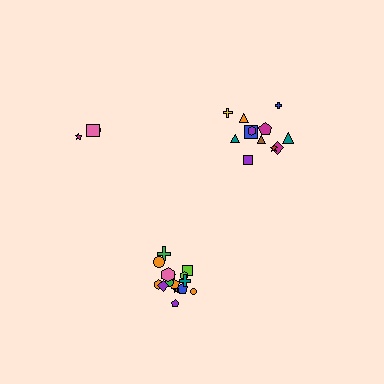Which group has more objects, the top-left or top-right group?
The top-right group.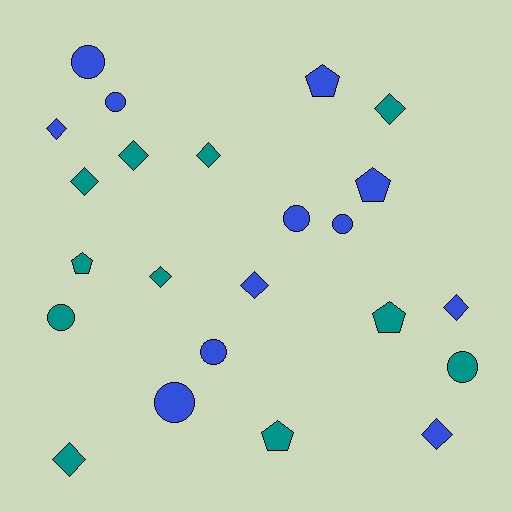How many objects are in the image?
There are 23 objects.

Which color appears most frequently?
Blue, with 12 objects.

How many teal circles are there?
There are 2 teal circles.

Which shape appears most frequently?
Diamond, with 10 objects.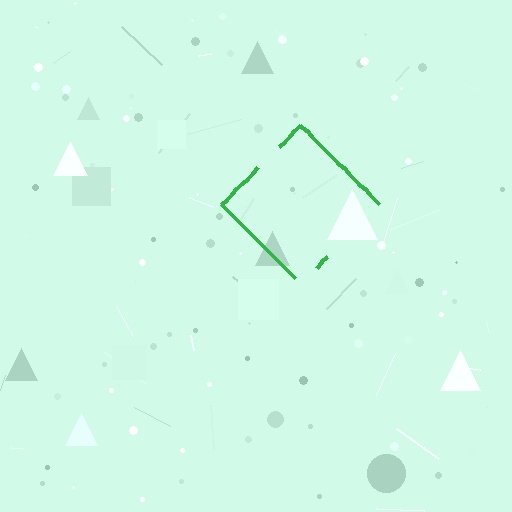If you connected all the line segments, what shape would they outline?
They would outline a diamond.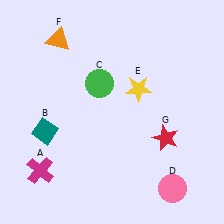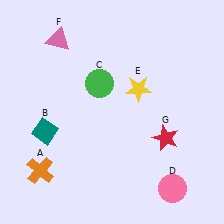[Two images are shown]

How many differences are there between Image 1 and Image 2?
There are 2 differences between the two images.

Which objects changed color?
A changed from magenta to orange. F changed from orange to pink.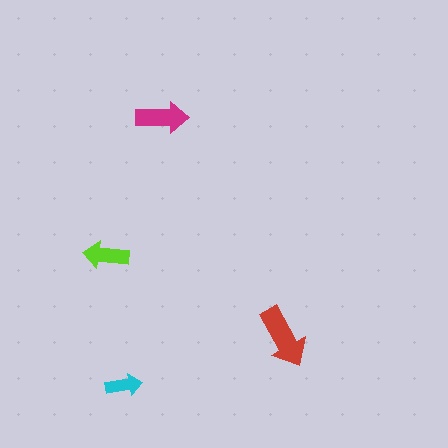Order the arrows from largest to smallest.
the red one, the magenta one, the lime one, the cyan one.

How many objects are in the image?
There are 4 objects in the image.